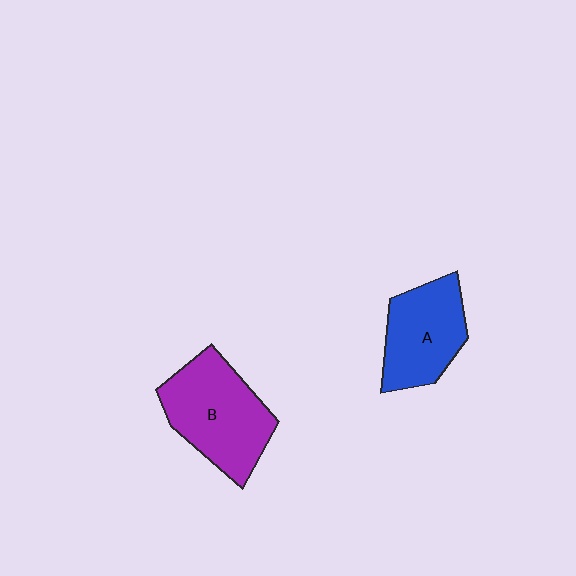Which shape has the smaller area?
Shape A (blue).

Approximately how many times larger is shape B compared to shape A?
Approximately 1.3 times.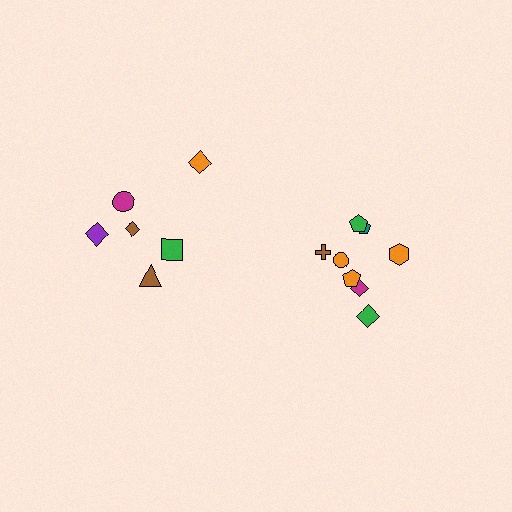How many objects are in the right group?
There are 8 objects.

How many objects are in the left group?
There are 6 objects.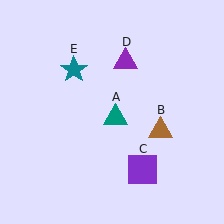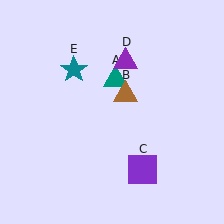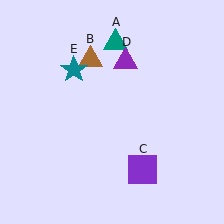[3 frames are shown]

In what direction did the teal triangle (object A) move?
The teal triangle (object A) moved up.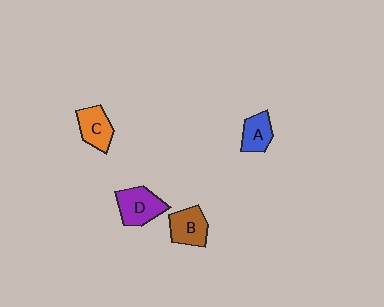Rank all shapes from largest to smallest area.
From largest to smallest: D (purple), B (brown), C (orange), A (blue).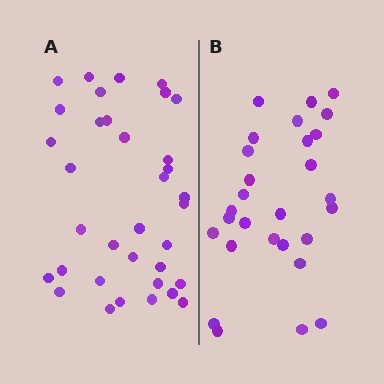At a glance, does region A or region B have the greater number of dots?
Region A (the left region) has more dots.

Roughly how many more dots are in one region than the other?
Region A has roughly 8 or so more dots than region B.